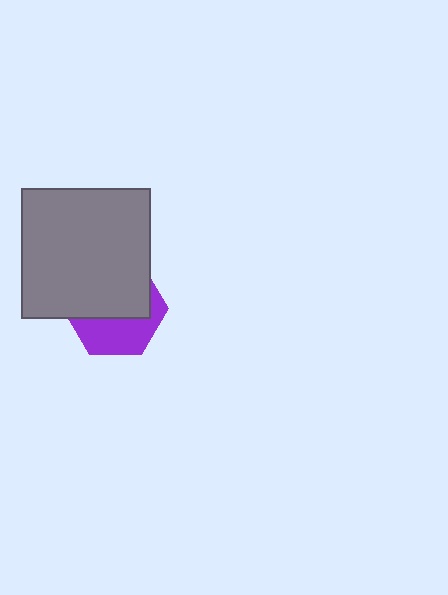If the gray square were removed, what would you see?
You would see the complete purple hexagon.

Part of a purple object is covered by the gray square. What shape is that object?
It is a hexagon.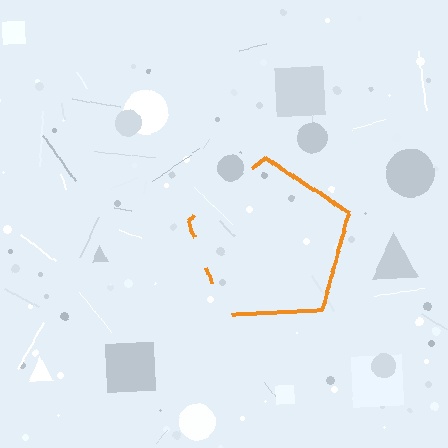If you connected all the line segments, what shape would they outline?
They would outline a pentagon.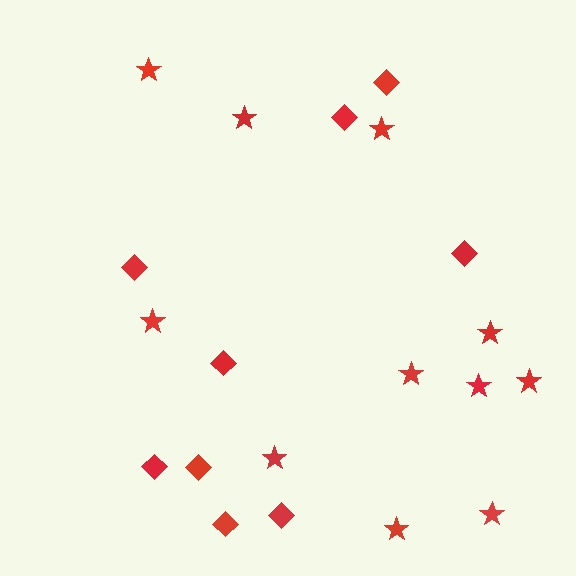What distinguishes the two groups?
There are 2 groups: one group of stars (11) and one group of diamonds (9).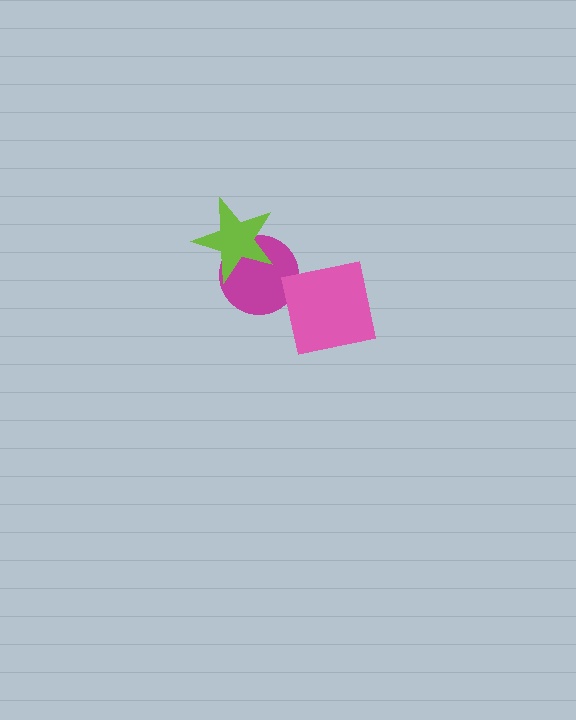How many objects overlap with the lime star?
1 object overlaps with the lime star.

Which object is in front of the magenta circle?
The lime star is in front of the magenta circle.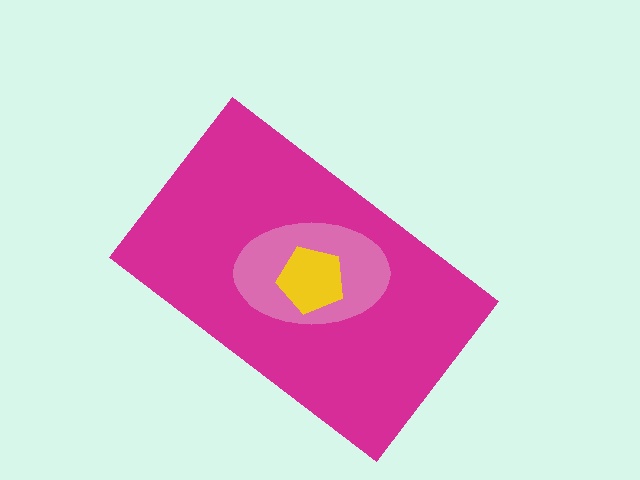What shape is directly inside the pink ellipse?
The yellow pentagon.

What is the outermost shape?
The magenta rectangle.